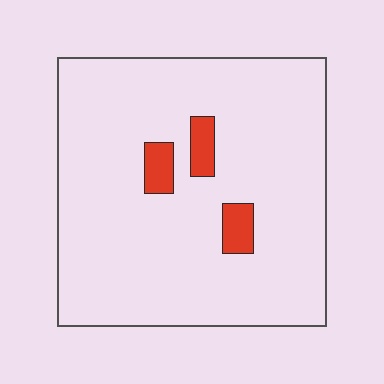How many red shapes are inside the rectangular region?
3.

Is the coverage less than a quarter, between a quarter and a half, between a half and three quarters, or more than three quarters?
Less than a quarter.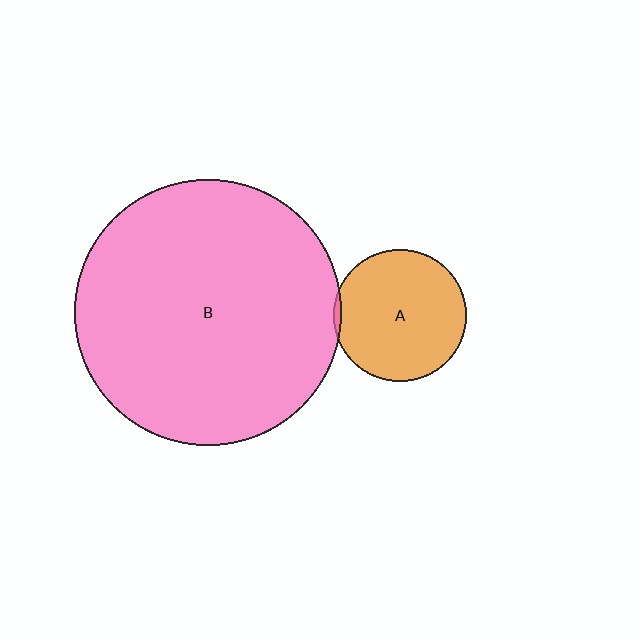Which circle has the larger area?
Circle B (pink).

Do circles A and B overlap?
Yes.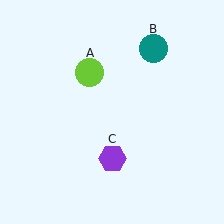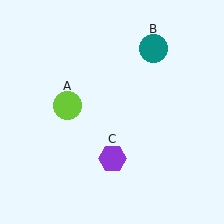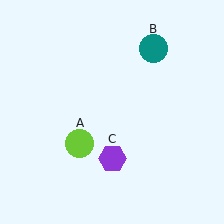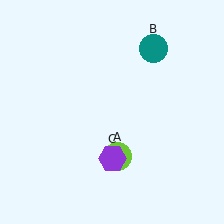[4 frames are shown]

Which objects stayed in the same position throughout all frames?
Teal circle (object B) and purple hexagon (object C) remained stationary.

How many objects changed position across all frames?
1 object changed position: lime circle (object A).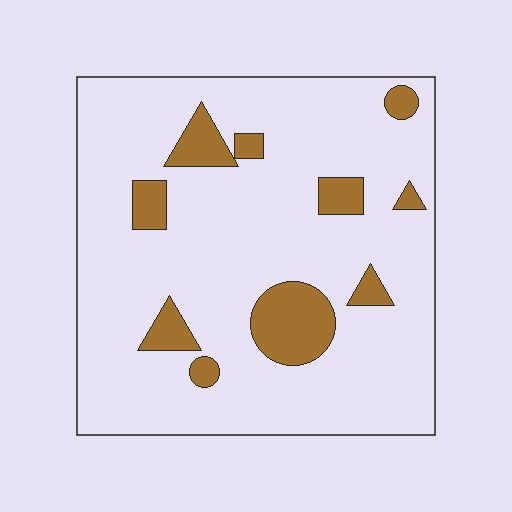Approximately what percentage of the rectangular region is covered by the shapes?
Approximately 15%.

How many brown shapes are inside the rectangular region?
10.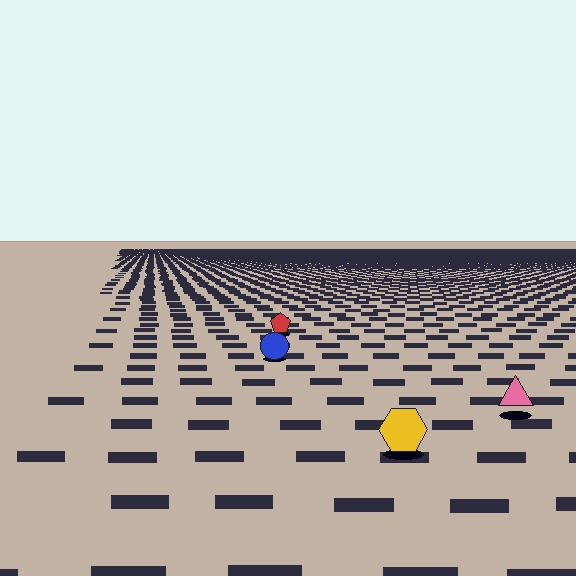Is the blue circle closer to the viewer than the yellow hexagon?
No. The yellow hexagon is closer — you can tell from the texture gradient: the ground texture is coarser near it.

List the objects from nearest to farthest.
From nearest to farthest: the yellow hexagon, the pink triangle, the blue circle, the red pentagon.